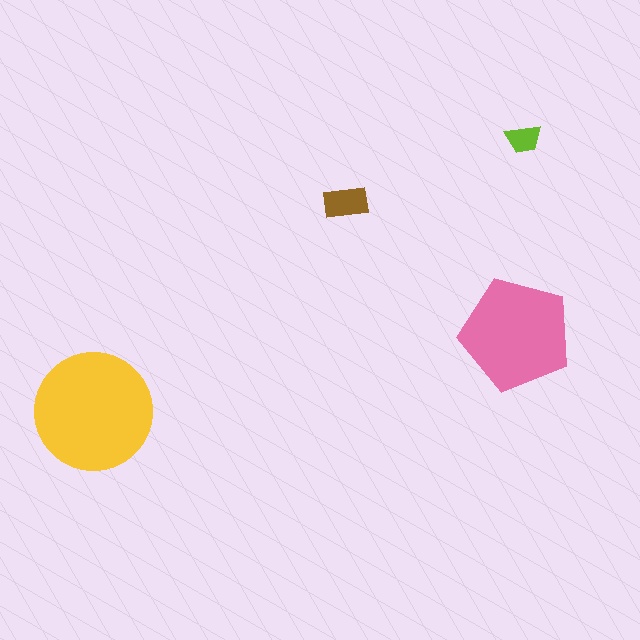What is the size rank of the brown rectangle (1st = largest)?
3rd.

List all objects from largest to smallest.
The yellow circle, the pink pentagon, the brown rectangle, the lime trapezoid.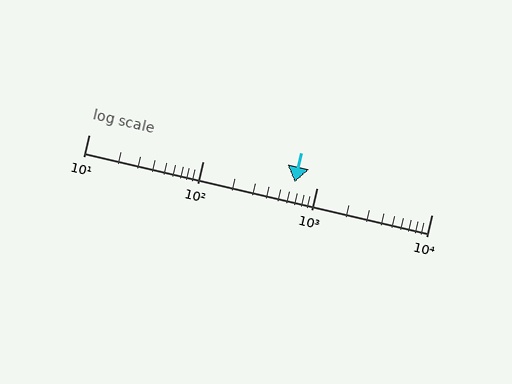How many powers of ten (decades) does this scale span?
The scale spans 3 decades, from 10 to 10000.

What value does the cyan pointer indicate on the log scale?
The pointer indicates approximately 630.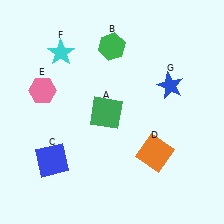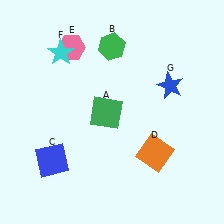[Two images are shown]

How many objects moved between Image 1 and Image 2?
1 object moved between the two images.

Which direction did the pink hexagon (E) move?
The pink hexagon (E) moved up.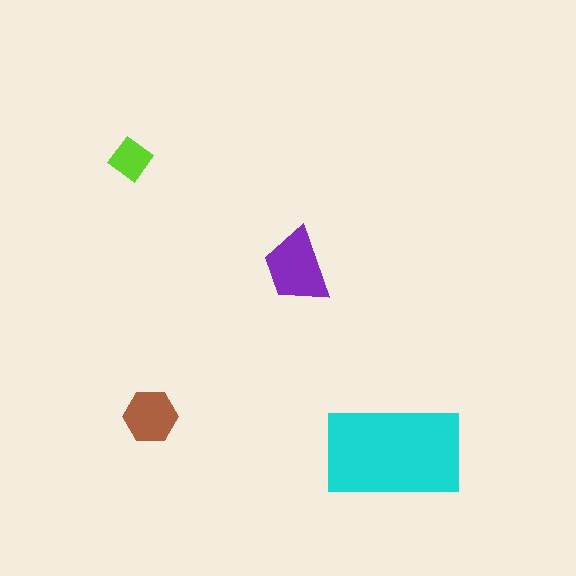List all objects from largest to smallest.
The cyan rectangle, the purple trapezoid, the brown hexagon, the lime diamond.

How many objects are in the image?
There are 4 objects in the image.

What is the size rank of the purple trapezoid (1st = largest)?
2nd.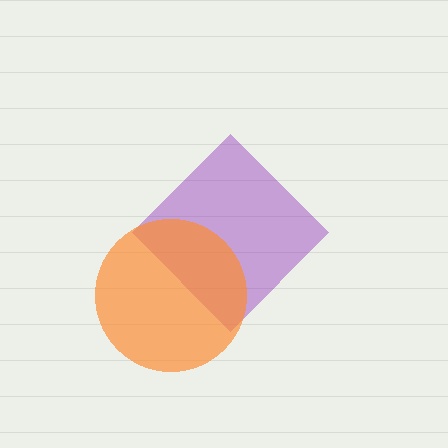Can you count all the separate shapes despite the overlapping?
Yes, there are 2 separate shapes.